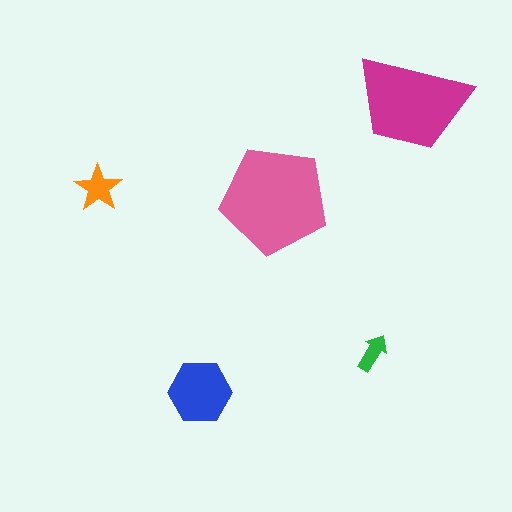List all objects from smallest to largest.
The green arrow, the orange star, the blue hexagon, the magenta trapezoid, the pink pentagon.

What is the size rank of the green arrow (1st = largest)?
5th.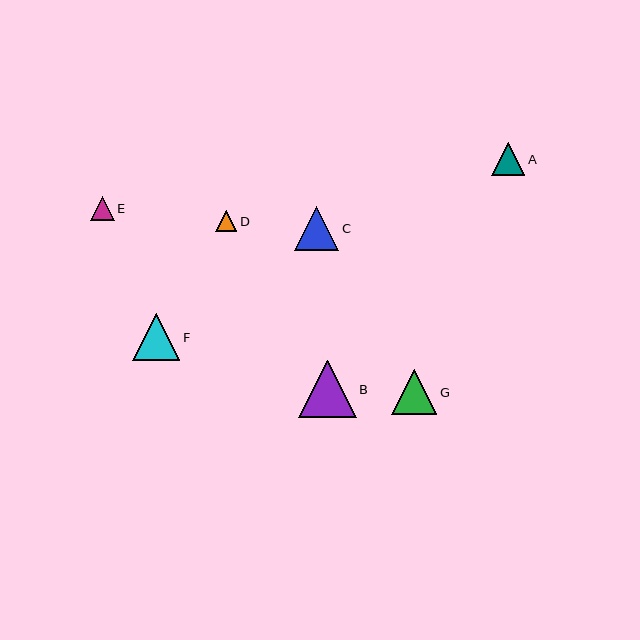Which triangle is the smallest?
Triangle D is the smallest with a size of approximately 21 pixels.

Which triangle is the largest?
Triangle B is the largest with a size of approximately 58 pixels.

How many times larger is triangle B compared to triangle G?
Triangle B is approximately 1.3 times the size of triangle G.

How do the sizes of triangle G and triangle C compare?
Triangle G and triangle C are approximately the same size.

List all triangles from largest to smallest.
From largest to smallest: B, F, G, C, A, E, D.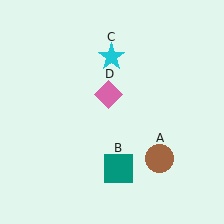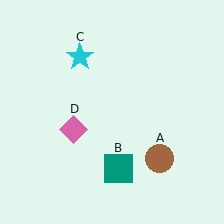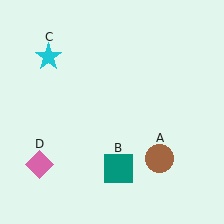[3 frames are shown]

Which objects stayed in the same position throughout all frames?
Brown circle (object A) and teal square (object B) remained stationary.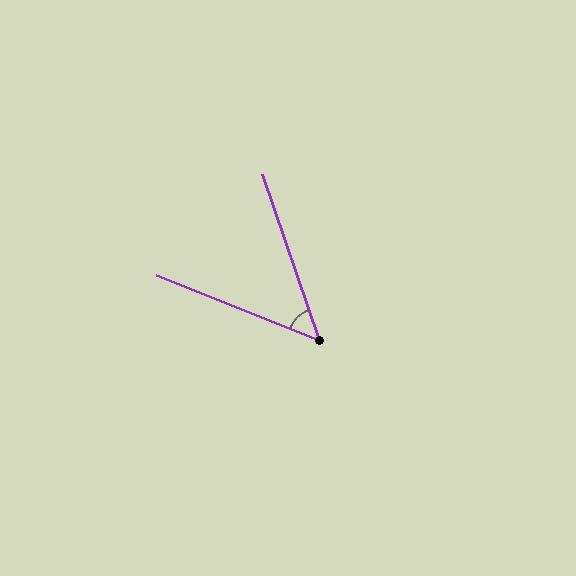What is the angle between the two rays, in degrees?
Approximately 49 degrees.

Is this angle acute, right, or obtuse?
It is acute.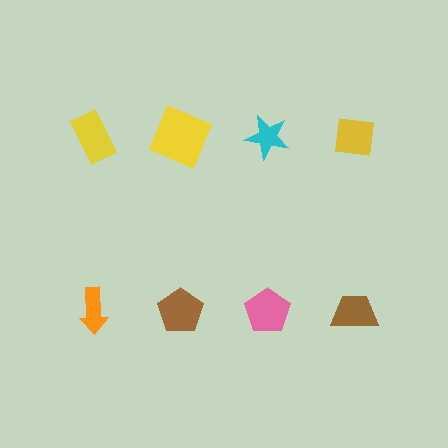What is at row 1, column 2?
A yellow square.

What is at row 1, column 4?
A yellow square.